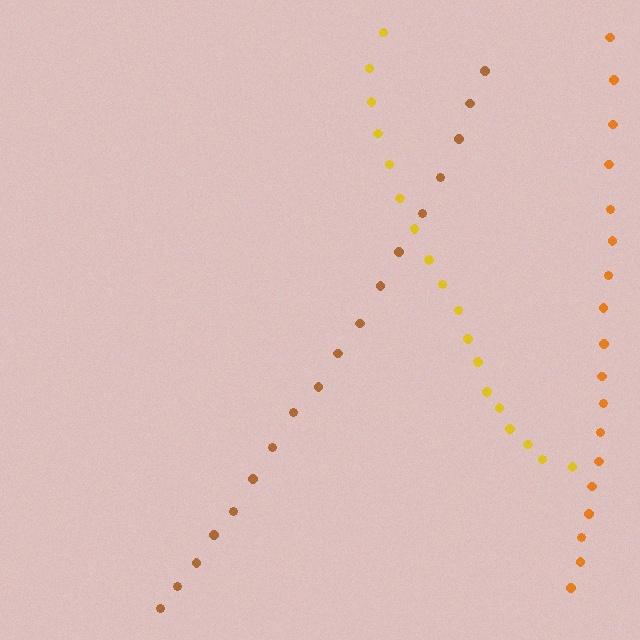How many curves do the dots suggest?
There are 3 distinct paths.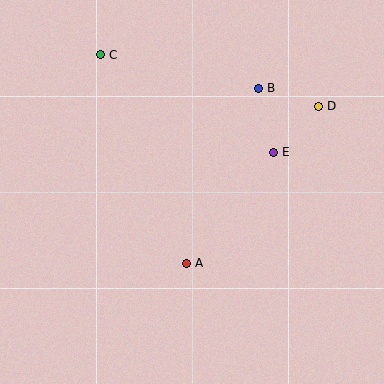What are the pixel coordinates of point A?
Point A is at (186, 263).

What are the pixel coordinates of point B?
Point B is at (258, 88).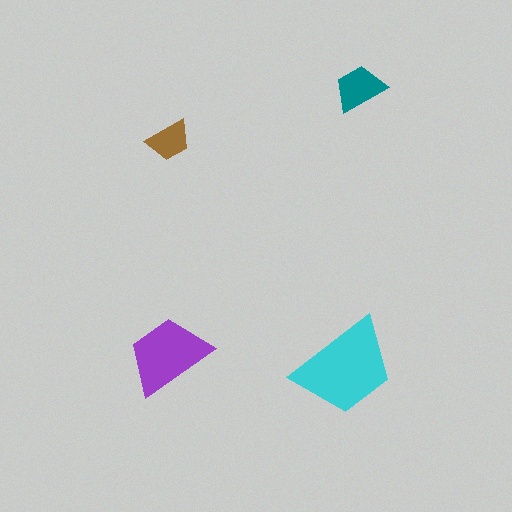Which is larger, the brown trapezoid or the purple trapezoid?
The purple one.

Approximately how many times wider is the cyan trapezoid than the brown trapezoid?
About 2.5 times wider.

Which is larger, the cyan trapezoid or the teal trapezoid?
The cyan one.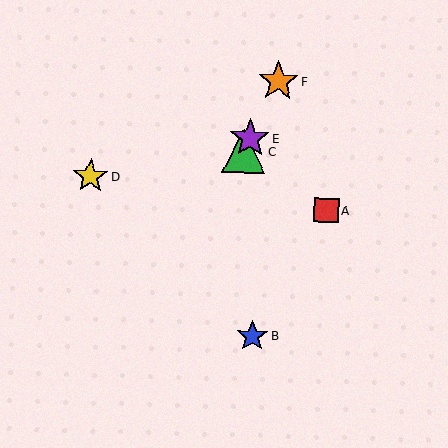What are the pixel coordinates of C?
Object C is at (244, 151).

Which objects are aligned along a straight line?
Objects C, E, F are aligned along a straight line.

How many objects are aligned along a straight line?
3 objects (C, E, F) are aligned along a straight line.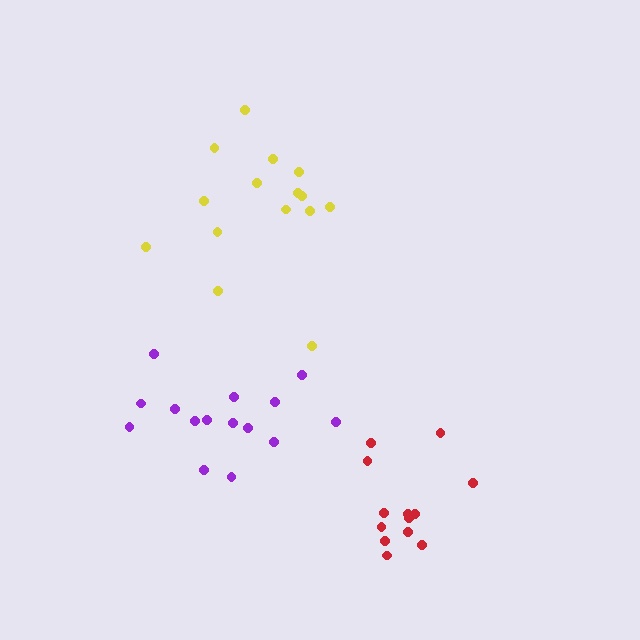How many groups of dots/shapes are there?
There are 3 groups.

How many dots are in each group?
Group 1: 13 dots, Group 2: 15 dots, Group 3: 15 dots (43 total).